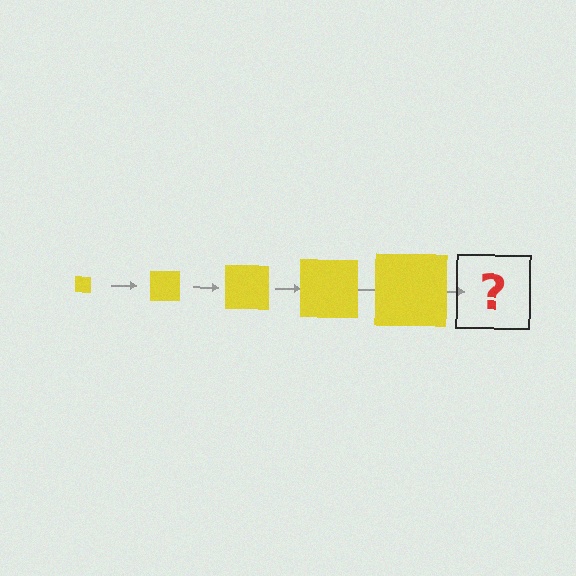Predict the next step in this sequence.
The next step is a yellow square, larger than the previous one.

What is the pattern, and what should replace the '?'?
The pattern is that the square gets progressively larger each step. The '?' should be a yellow square, larger than the previous one.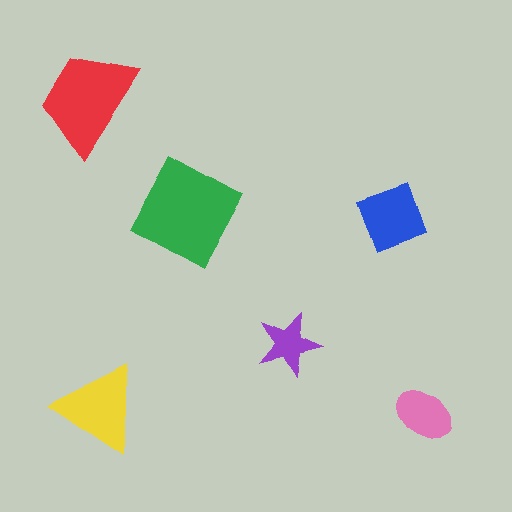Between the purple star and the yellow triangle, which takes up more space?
The yellow triangle.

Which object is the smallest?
The purple star.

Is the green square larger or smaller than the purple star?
Larger.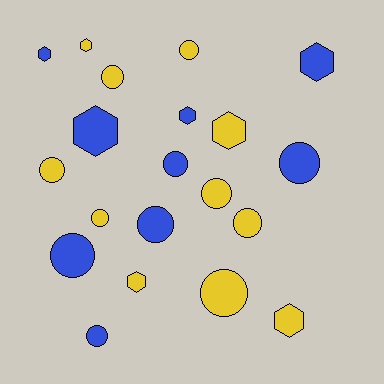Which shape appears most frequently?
Circle, with 12 objects.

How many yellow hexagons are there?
There are 4 yellow hexagons.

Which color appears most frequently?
Yellow, with 11 objects.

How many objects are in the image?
There are 20 objects.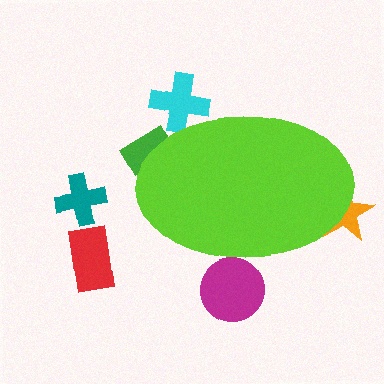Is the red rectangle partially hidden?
No, the red rectangle is fully visible.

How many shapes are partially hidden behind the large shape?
4 shapes are partially hidden.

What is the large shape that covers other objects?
A lime ellipse.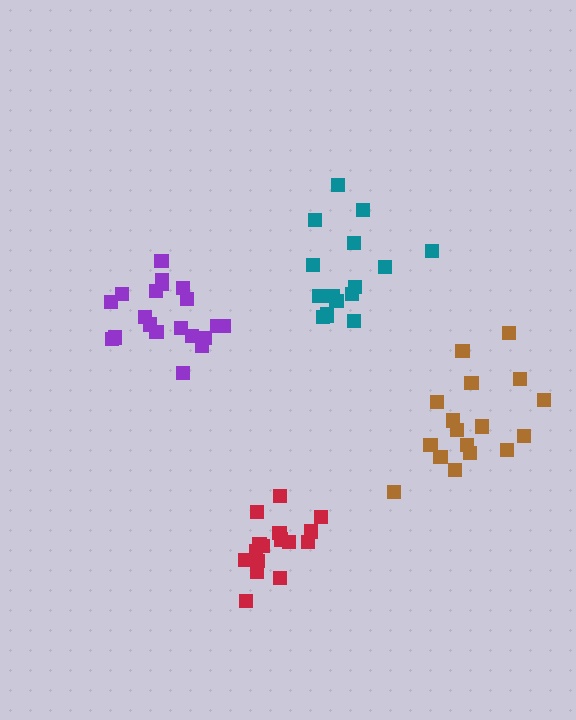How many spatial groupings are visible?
There are 4 spatial groupings.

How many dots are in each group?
Group 1: 20 dots, Group 2: 16 dots, Group 3: 16 dots, Group 4: 17 dots (69 total).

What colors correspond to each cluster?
The clusters are colored: purple, teal, red, brown.